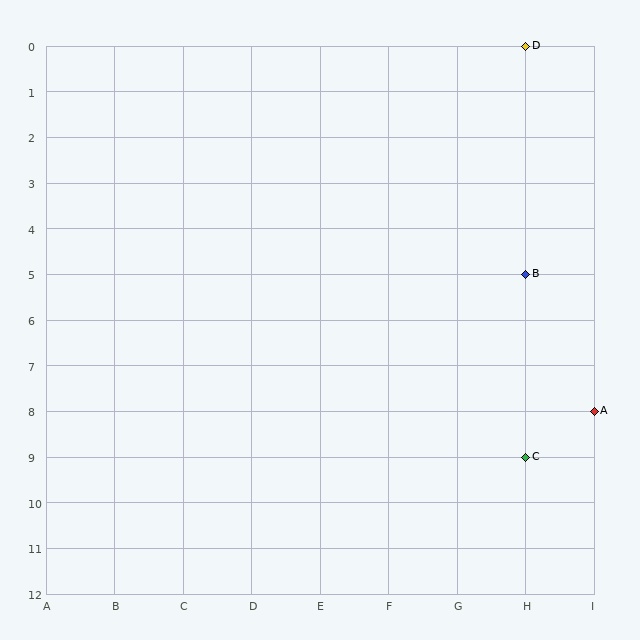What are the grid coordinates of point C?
Point C is at grid coordinates (H, 9).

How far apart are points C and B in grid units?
Points C and B are 4 rows apart.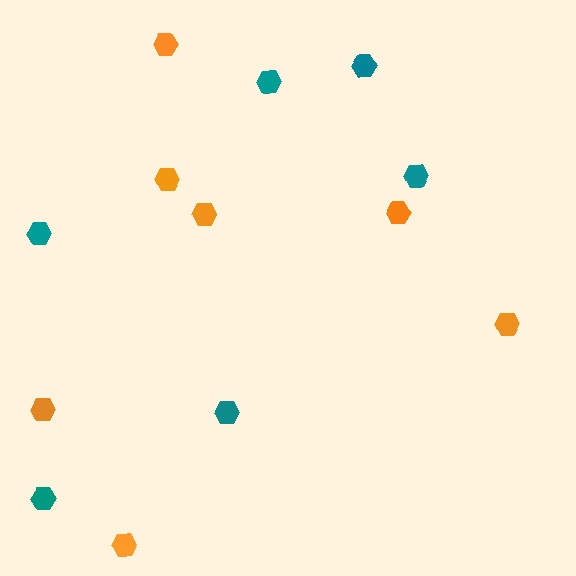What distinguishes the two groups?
There are 2 groups: one group of teal hexagons (6) and one group of orange hexagons (7).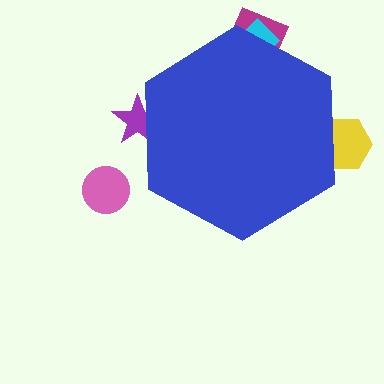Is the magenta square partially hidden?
Yes, the magenta square is partially hidden behind the blue hexagon.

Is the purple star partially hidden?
Yes, the purple star is partially hidden behind the blue hexagon.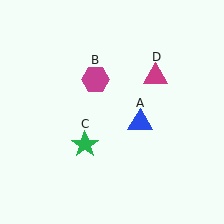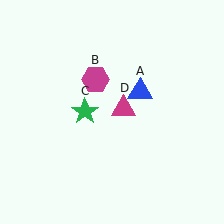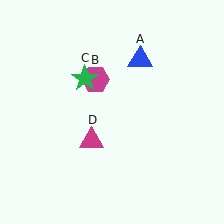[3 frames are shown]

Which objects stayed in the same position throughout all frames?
Magenta hexagon (object B) remained stationary.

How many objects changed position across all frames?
3 objects changed position: blue triangle (object A), green star (object C), magenta triangle (object D).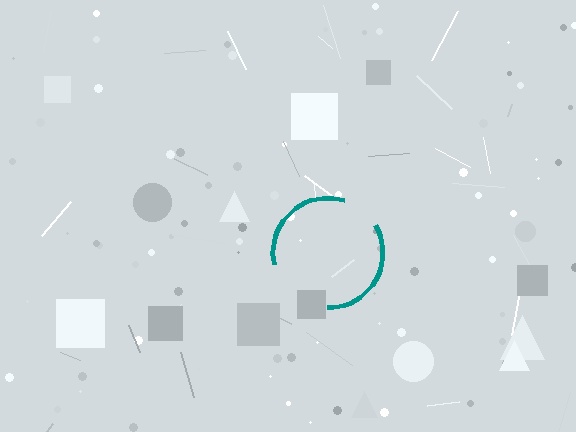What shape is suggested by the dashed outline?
The dashed outline suggests a circle.